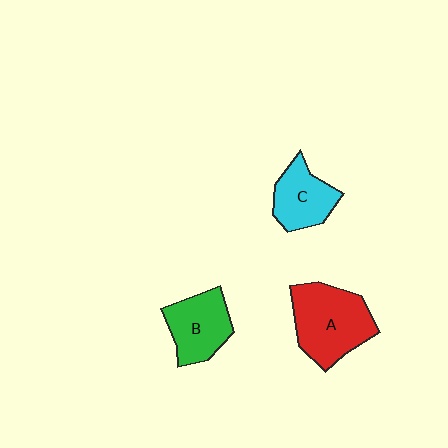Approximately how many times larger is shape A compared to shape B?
Approximately 1.4 times.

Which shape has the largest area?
Shape A (red).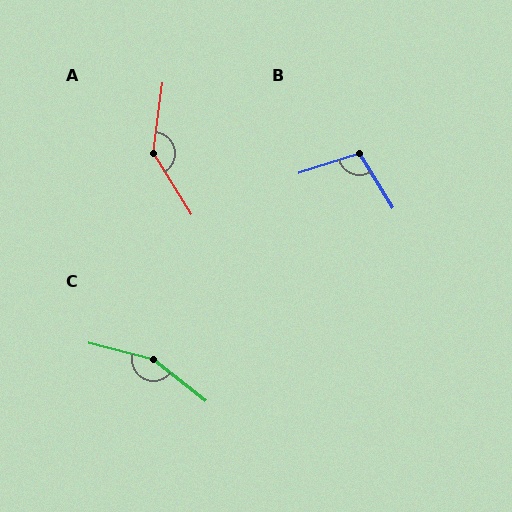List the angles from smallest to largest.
B (103°), A (140°), C (156°).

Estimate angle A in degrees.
Approximately 140 degrees.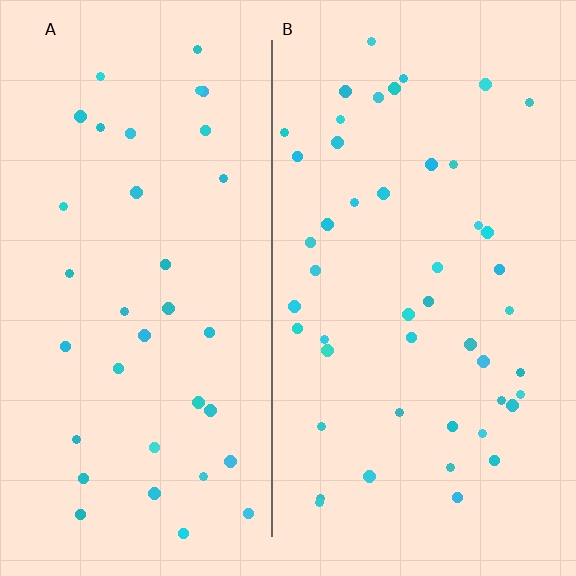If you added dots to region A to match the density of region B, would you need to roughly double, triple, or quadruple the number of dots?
Approximately double.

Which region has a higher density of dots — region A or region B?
B (the right).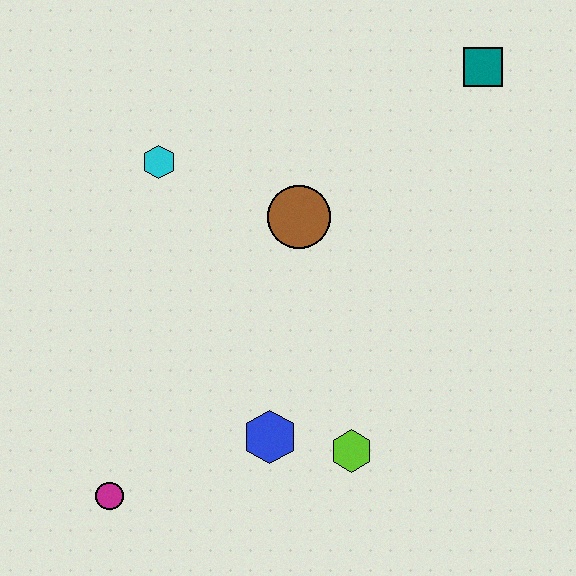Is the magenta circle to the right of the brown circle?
No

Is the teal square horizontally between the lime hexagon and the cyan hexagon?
No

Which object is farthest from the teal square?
The magenta circle is farthest from the teal square.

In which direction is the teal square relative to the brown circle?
The teal square is to the right of the brown circle.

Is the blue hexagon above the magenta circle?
Yes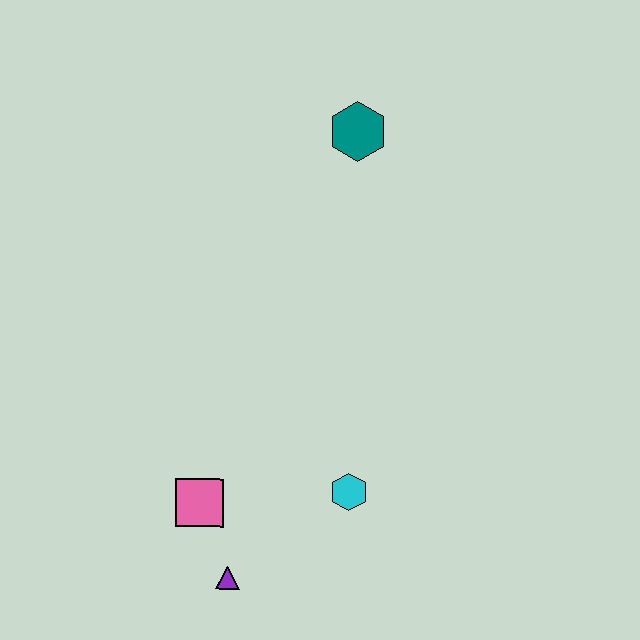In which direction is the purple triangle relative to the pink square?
The purple triangle is below the pink square.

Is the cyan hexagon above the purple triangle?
Yes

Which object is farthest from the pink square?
The teal hexagon is farthest from the pink square.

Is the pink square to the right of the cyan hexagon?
No